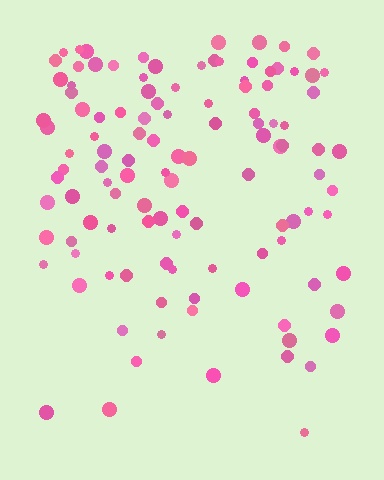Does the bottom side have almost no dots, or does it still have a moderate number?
Still a moderate number, just noticeably fewer than the top.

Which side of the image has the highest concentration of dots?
The top.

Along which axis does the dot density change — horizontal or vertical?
Vertical.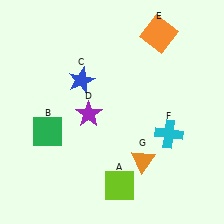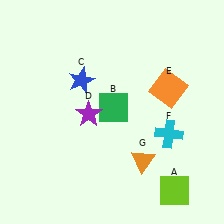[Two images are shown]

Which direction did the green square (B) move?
The green square (B) moved right.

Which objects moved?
The objects that moved are: the lime square (A), the green square (B), the orange square (E).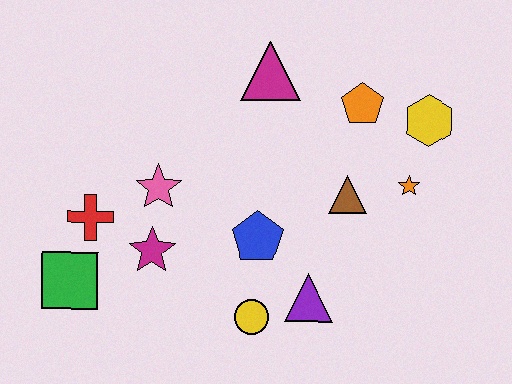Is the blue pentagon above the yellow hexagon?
No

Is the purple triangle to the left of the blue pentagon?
No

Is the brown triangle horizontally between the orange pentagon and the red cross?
Yes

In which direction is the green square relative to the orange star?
The green square is to the left of the orange star.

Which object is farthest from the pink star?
The yellow hexagon is farthest from the pink star.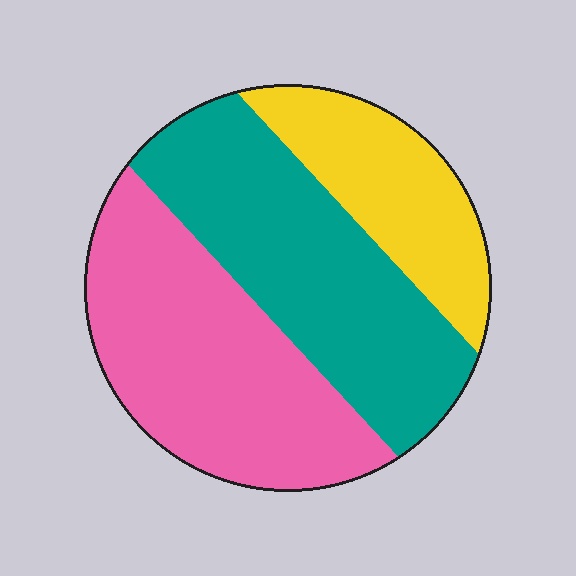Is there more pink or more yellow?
Pink.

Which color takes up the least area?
Yellow, at roughly 20%.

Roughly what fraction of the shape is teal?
Teal takes up about two fifths (2/5) of the shape.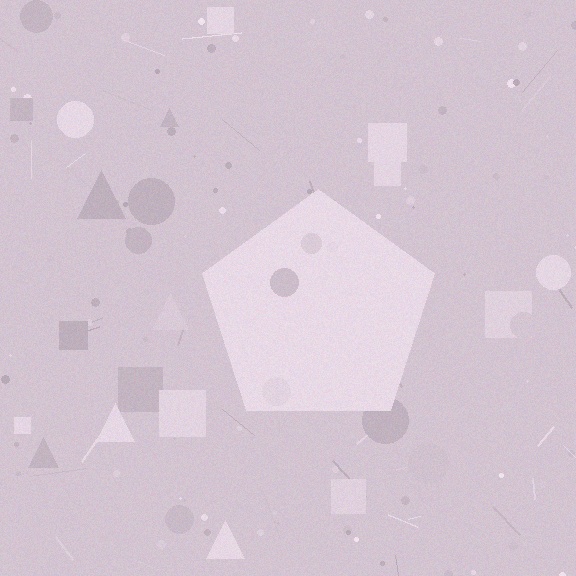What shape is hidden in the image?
A pentagon is hidden in the image.